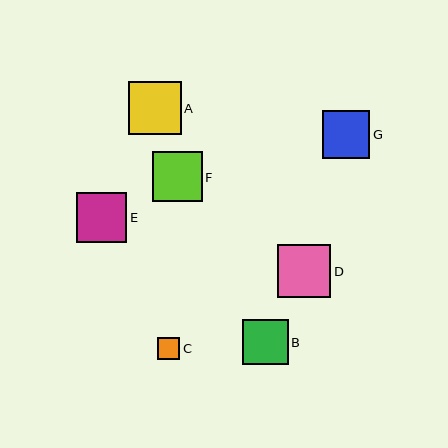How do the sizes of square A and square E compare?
Square A and square E are approximately the same size.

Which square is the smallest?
Square C is the smallest with a size of approximately 22 pixels.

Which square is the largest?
Square D is the largest with a size of approximately 54 pixels.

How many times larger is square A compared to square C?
Square A is approximately 2.4 times the size of square C.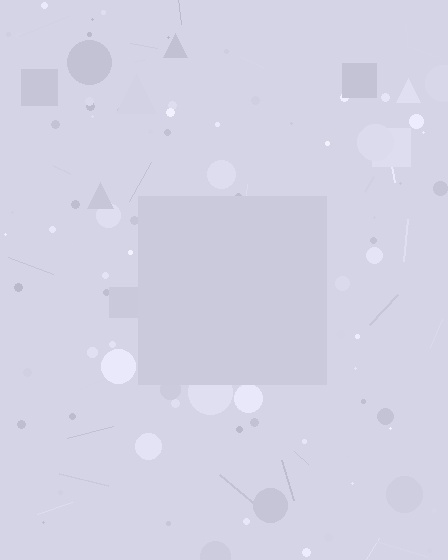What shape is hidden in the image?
A square is hidden in the image.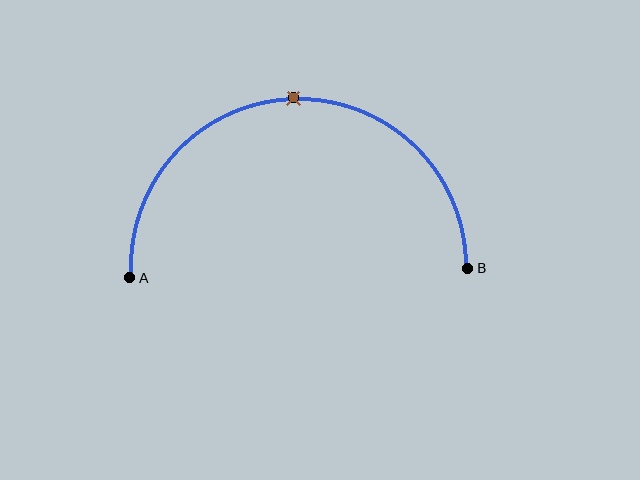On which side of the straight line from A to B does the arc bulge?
The arc bulges above the straight line connecting A and B.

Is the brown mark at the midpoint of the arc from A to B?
Yes. The brown mark lies on the arc at equal arc-length from both A and B — it is the arc midpoint.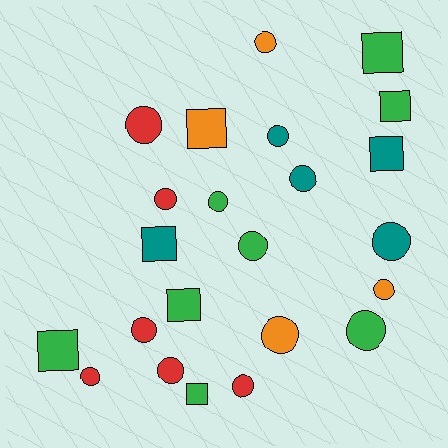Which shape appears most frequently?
Circle, with 15 objects.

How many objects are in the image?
There are 23 objects.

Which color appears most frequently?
Green, with 8 objects.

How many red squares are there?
There are no red squares.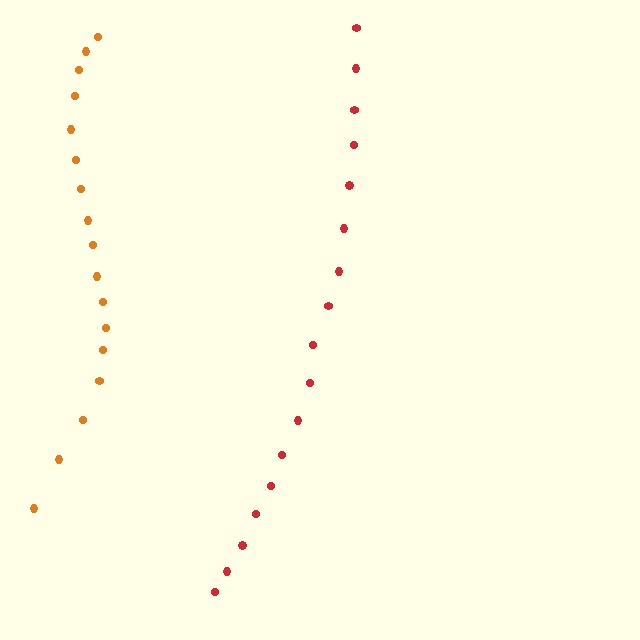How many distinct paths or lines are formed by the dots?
There are 2 distinct paths.